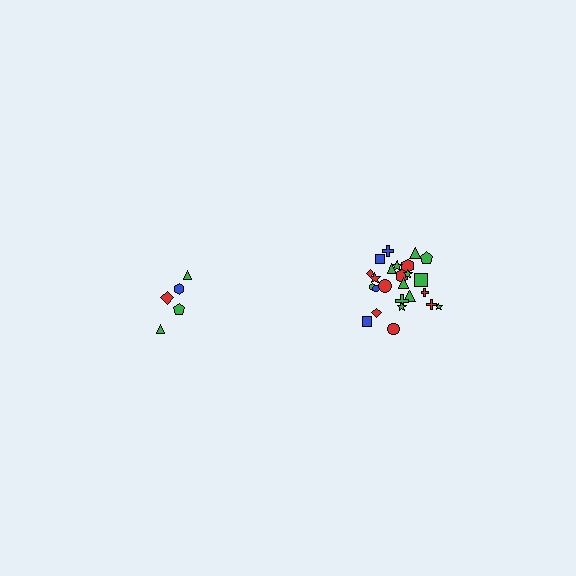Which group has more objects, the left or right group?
The right group.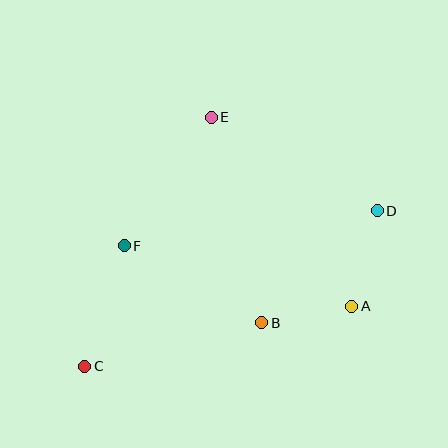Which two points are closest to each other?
Points A and B are closest to each other.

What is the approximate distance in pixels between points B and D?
The distance between B and D is approximately 161 pixels.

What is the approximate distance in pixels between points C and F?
The distance between C and F is approximately 127 pixels.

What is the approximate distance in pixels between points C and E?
The distance between C and E is approximately 279 pixels.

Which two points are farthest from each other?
Points C and D are farthest from each other.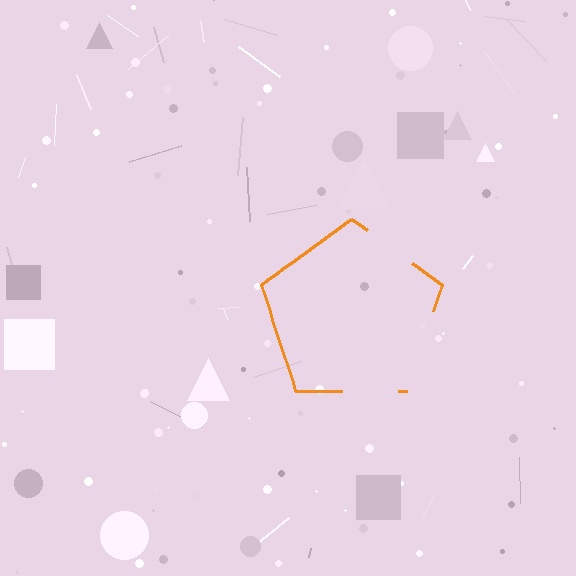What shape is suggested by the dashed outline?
The dashed outline suggests a pentagon.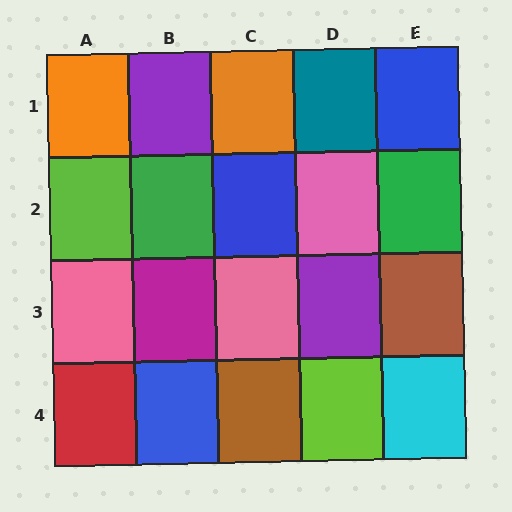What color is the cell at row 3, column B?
Magenta.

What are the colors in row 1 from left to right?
Orange, purple, orange, teal, blue.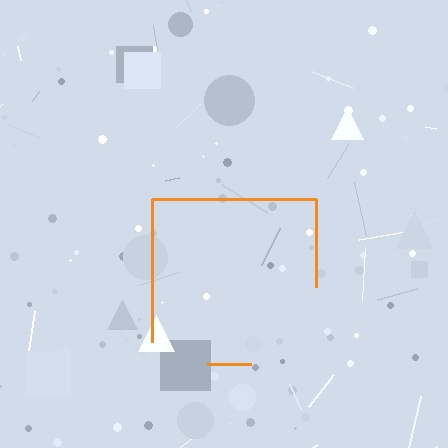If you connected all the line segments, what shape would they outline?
They would outline a square.